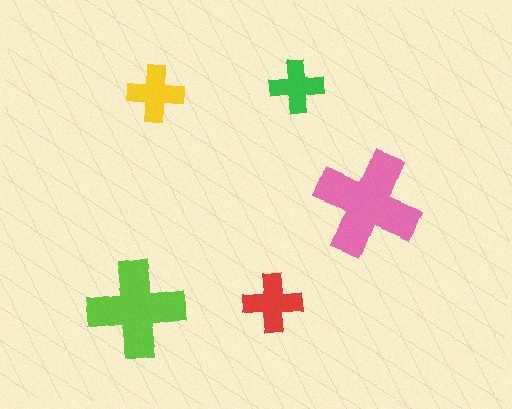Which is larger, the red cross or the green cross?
The red one.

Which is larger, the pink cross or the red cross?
The pink one.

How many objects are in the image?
There are 5 objects in the image.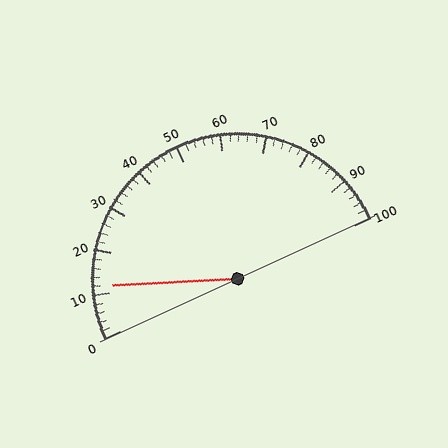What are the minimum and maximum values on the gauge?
The gauge ranges from 0 to 100.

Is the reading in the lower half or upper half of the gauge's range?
The reading is in the lower half of the range (0 to 100).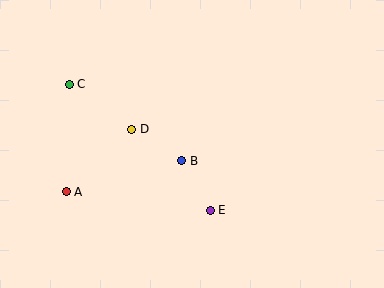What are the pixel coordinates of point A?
Point A is at (66, 192).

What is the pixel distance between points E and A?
The distance between E and A is 145 pixels.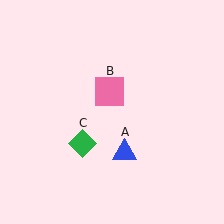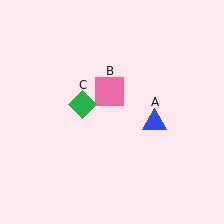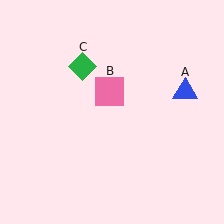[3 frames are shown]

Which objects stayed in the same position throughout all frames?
Pink square (object B) remained stationary.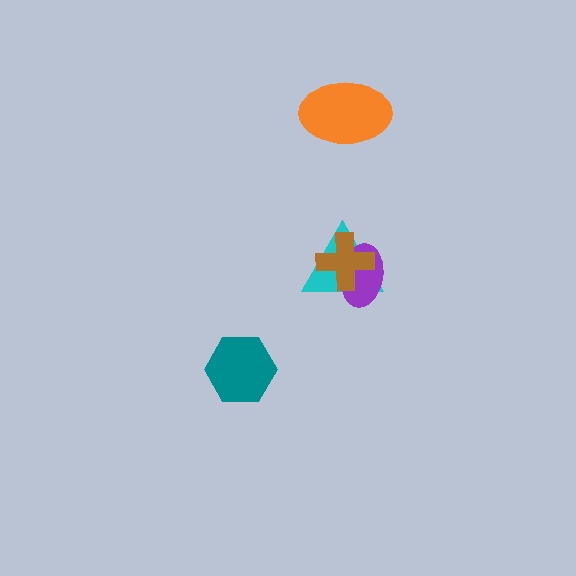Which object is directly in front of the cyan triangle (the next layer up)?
The purple ellipse is directly in front of the cyan triangle.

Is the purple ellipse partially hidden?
Yes, it is partially covered by another shape.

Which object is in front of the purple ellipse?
The brown cross is in front of the purple ellipse.